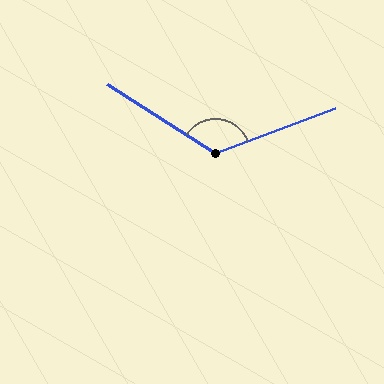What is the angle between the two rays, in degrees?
Approximately 127 degrees.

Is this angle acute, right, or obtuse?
It is obtuse.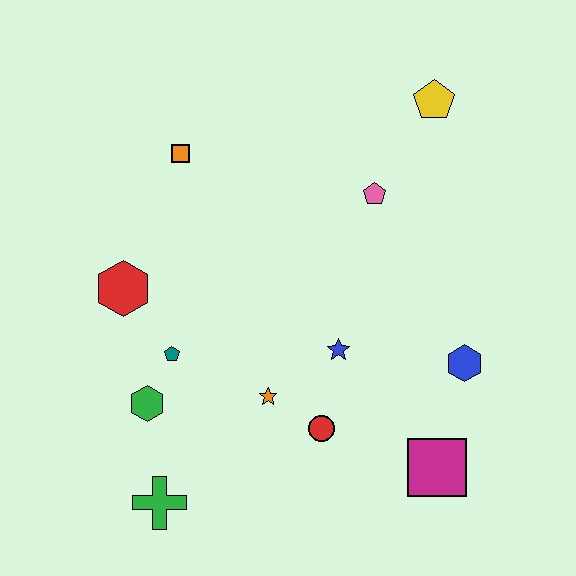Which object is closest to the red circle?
The orange star is closest to the red circle.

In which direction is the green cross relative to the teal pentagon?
The green cross is below the teal pentagon.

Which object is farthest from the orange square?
The magenta square is farthest from the orange square.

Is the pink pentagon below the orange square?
Yes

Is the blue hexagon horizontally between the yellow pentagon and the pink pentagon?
No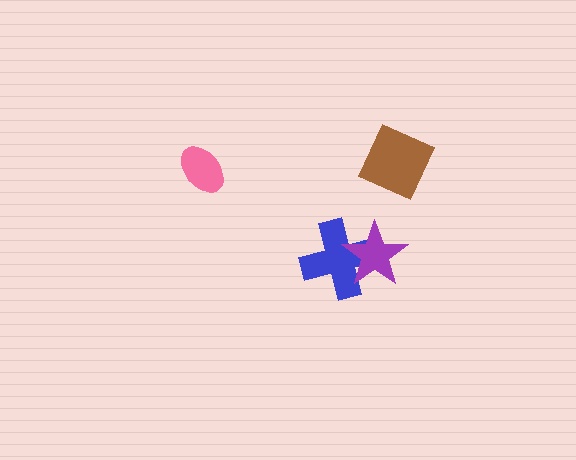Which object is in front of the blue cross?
The purple star is in front of the blue cross.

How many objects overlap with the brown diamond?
0 objects overlap with the brown diamond.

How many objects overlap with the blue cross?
1 object overlaps with the blue cross.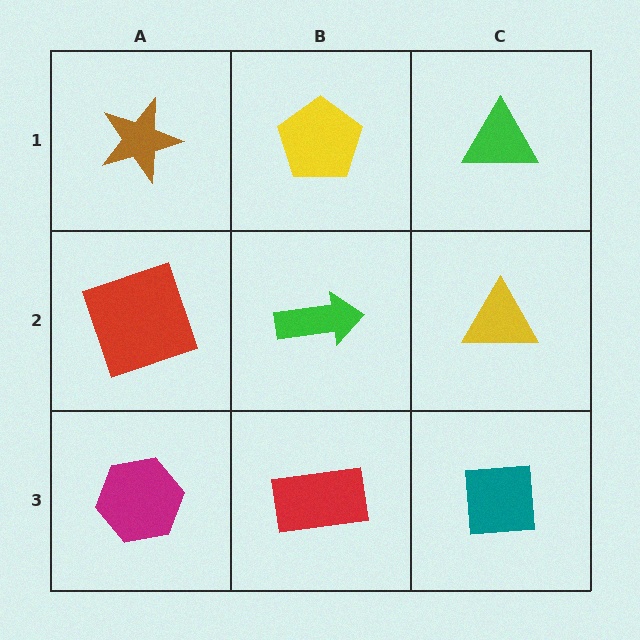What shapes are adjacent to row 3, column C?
A yellow triangle (row 2, column C), a red rectangle (row 3, column B).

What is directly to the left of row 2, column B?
A red square.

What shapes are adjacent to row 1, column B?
A green arrow (row 2, column B), a brown star (row 1, column A), a green triangle (row 1, column C).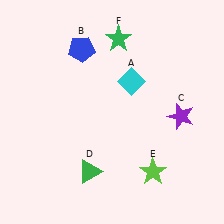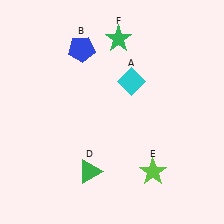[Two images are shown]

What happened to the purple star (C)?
The purple star (C) was removed in Image 2. It was in the bottom-right area of Image 1.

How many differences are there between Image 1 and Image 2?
There is 1 difference between the two images.